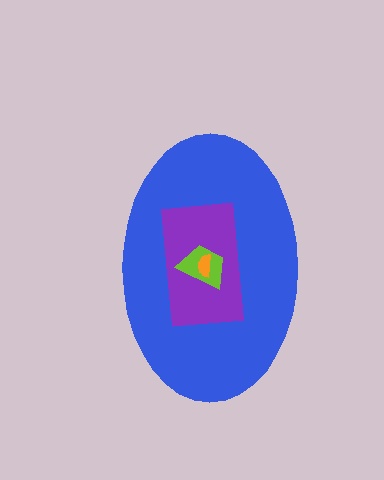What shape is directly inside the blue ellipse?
The purple rectangle.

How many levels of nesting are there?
4.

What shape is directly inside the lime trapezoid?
The orange semicircle.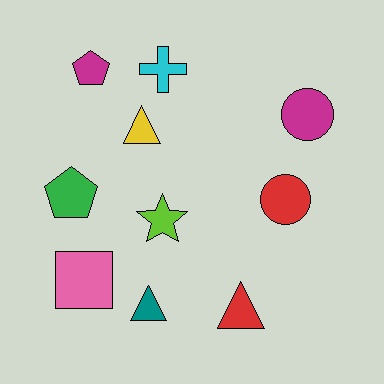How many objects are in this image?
There are 10 objects.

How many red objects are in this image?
There are 2 red objects.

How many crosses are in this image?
There is 1 cross.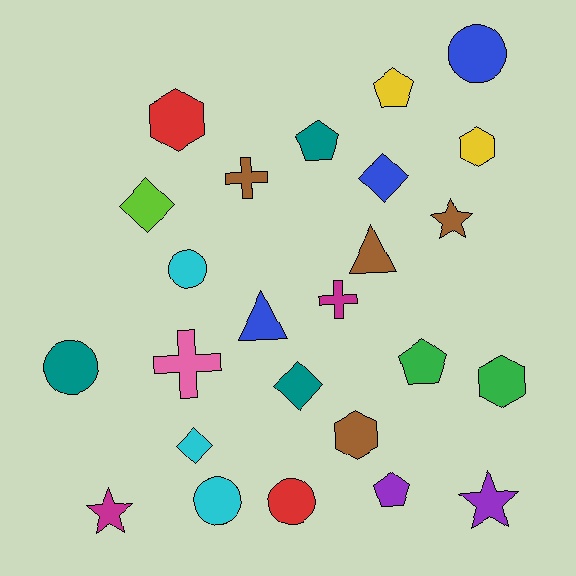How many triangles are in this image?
There are 2 triangles.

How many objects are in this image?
There are 25 objects.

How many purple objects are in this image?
There are 2 purple objects.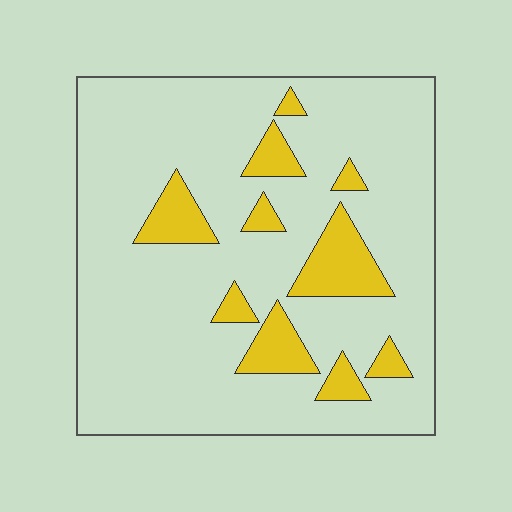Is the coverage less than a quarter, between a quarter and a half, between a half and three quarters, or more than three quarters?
Less than a quarter.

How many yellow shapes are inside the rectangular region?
10.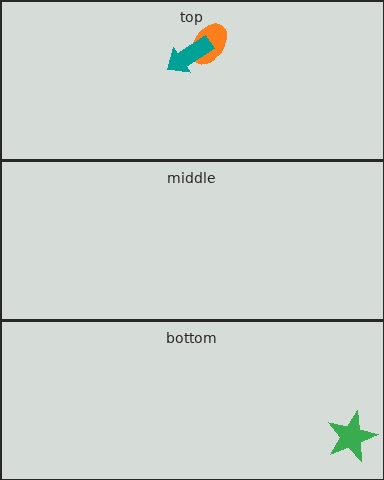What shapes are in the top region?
The orange ellipse, the teal arrow.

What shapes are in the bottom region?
The green star.